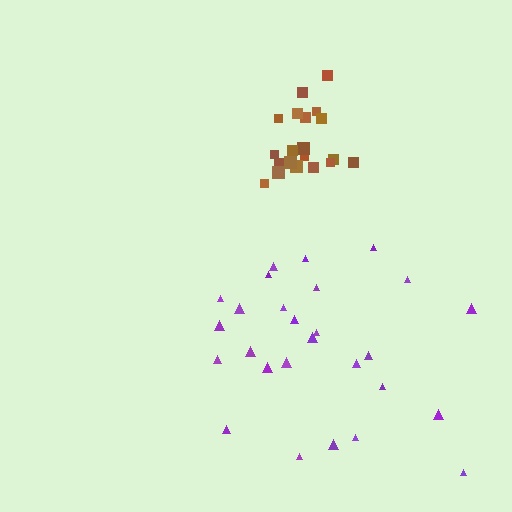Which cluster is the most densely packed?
Brown.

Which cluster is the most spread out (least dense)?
Purple.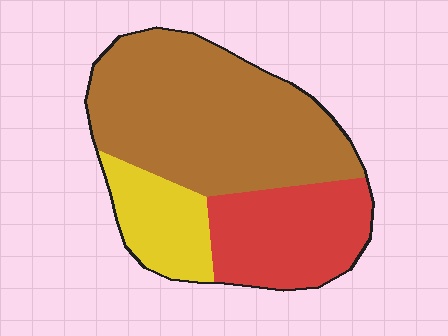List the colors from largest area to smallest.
From largest to smallest: brown, red, yellow.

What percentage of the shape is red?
Red covers roughly 25% of the shape.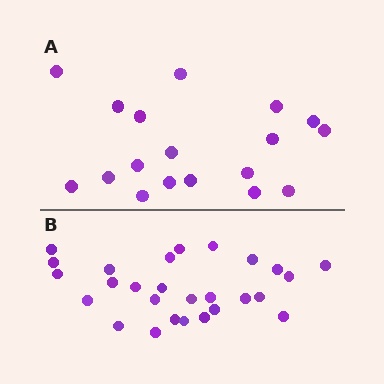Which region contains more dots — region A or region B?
Region B (the bottom region) has more dots.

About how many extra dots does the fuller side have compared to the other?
Region B has roughly 8 or so more dots than region A.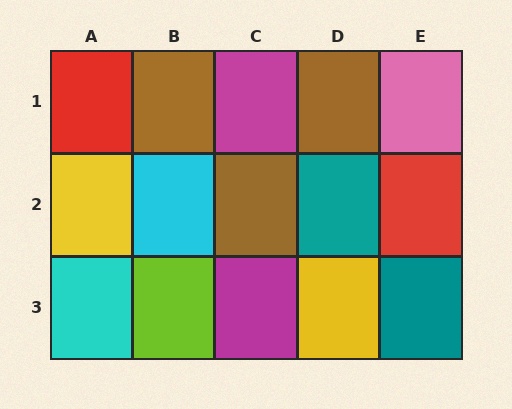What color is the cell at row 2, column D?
Teal.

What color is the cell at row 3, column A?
Cyan.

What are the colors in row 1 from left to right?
Red, brown, magenta, brown, pink.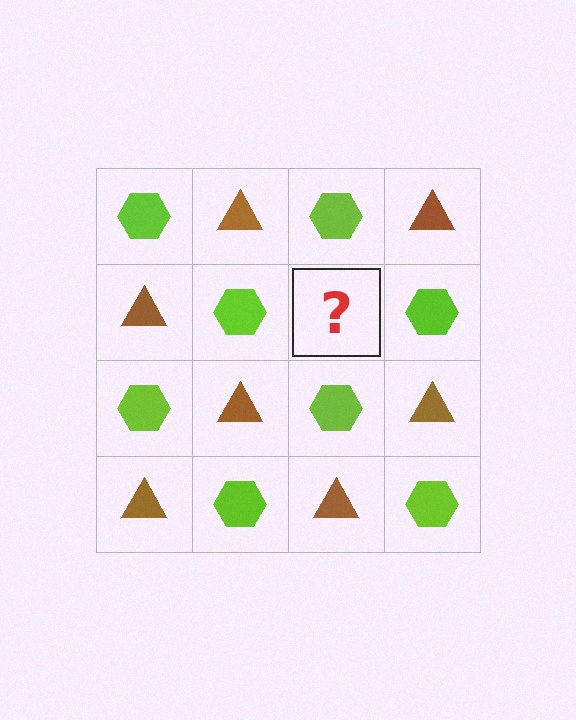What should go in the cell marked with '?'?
The missing cell should contain a brown triangle.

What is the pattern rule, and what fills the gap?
The rule is that it alternates lime hexagon and brown triangle in a checkerboard pattern. The gap should be filled with a brown triangle.